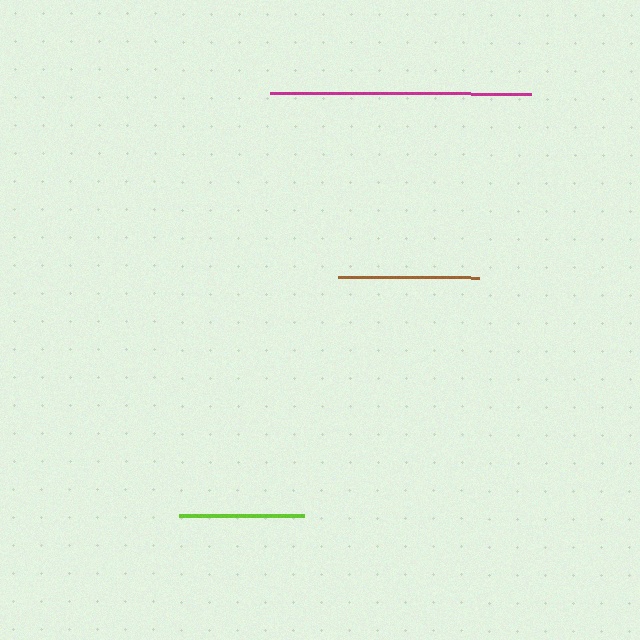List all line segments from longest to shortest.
From longest to shortest: magenta, brown, lime.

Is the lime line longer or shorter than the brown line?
The brown line is longer than the lime line.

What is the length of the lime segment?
The lime segment is approximately 126 pixels long.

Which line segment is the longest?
The magenta line is the longest at approximately 261 pixels.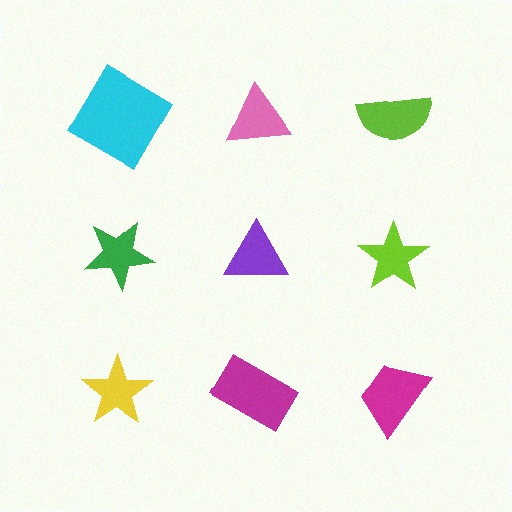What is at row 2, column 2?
A purple triangle.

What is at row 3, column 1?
A yellow star.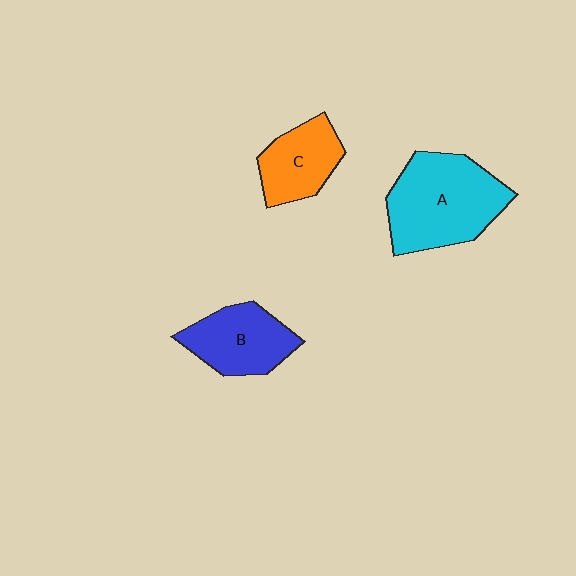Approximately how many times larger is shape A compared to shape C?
Approximately 1.8 times.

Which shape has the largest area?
Shape A (cyan).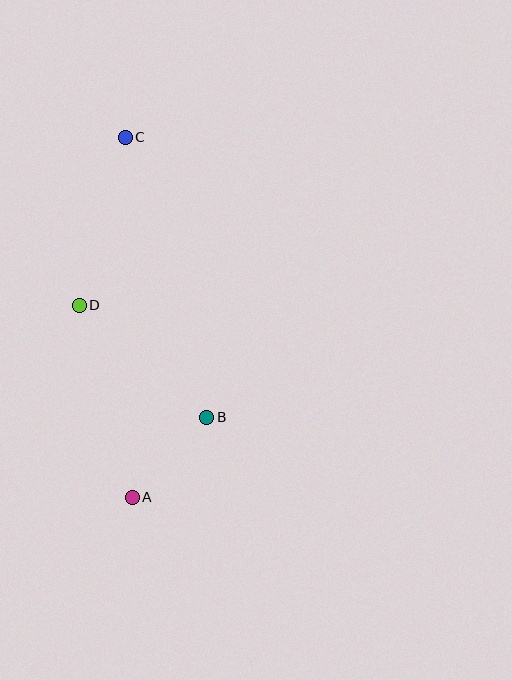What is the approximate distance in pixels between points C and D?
The distance between C and D is approximately 174 pixels.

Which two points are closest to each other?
Points A and B are closest to each other.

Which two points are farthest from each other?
Points A and C are farthest from each other.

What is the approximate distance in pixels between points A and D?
The distance between A and D is approximately 199 pixels.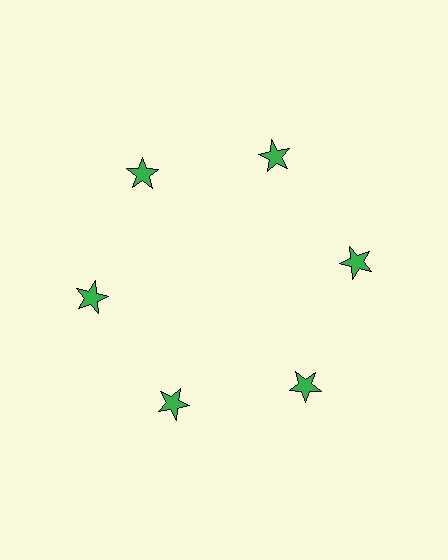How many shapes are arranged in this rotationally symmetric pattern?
There are 6 shapes, arranged in 6 groups of 1.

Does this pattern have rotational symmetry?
Yes, this pattern has 6-fold rotational symmetry. It looks the same after rotating 60 degrees around the center.